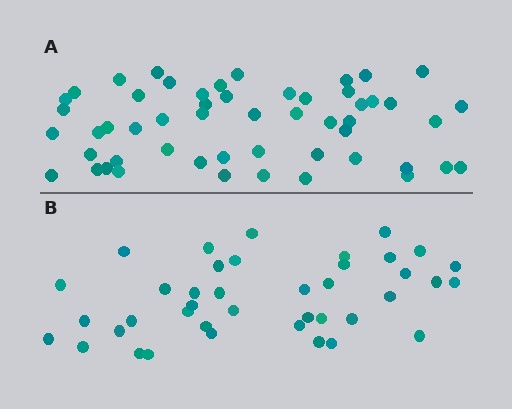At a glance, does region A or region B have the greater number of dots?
Region A (the top region) has more dots.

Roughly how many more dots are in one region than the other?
Region A has approximately 15 more dots than region B.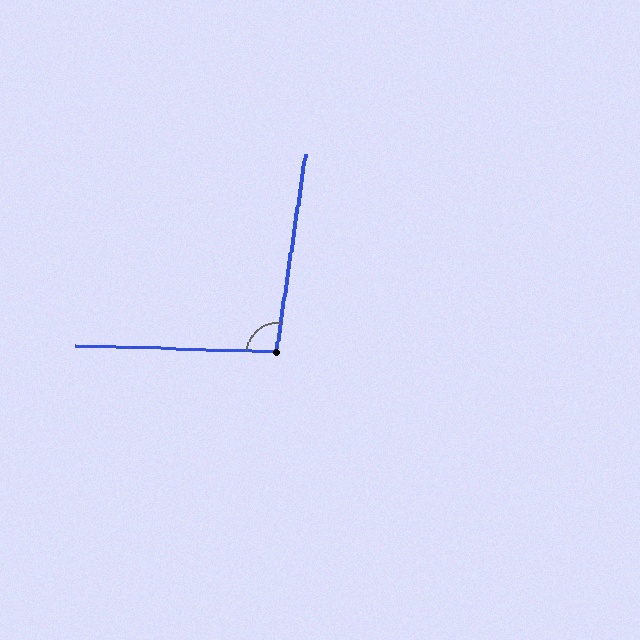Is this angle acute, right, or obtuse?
It is obtuse.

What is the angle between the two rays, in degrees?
Approximately 97 degrees.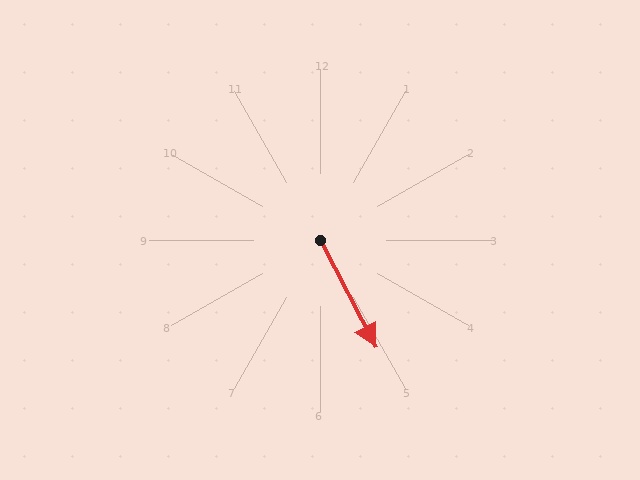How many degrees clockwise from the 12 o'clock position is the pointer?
Approximately 153 degrees.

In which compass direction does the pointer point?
Southeast.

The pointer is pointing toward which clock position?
Roughly 5 o'clock.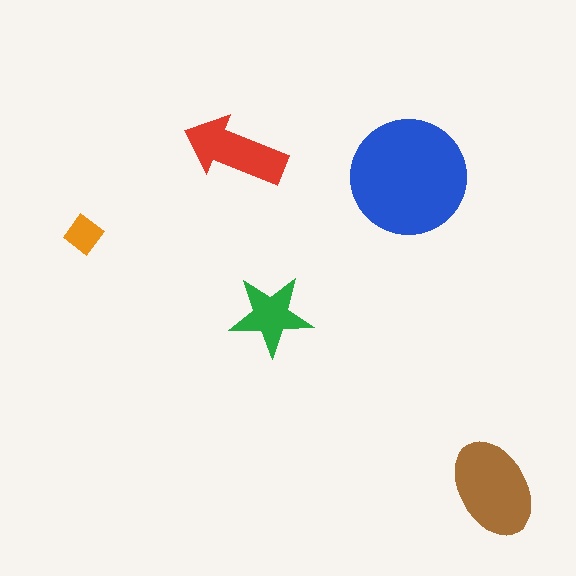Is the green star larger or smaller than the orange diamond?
Larger.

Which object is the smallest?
The orange diamond.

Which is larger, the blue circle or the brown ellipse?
The blue circle.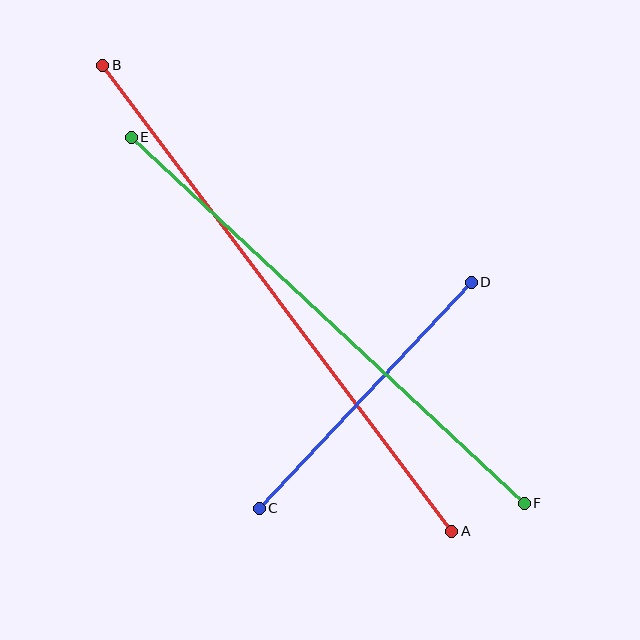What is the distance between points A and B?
The distance is approximately 582 pixels.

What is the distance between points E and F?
The distance is approximately 537 pixels.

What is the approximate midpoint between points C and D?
The midpoint is at approximately (365, 395) pixels.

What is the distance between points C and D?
The distance is approximately 310 pixels.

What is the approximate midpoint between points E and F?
The midpoint is at approximately (328, 320) pixels.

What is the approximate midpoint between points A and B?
The midpoint is at approximately (277, 298) pixels.